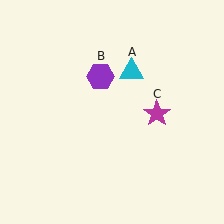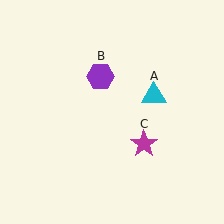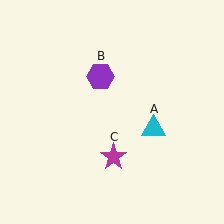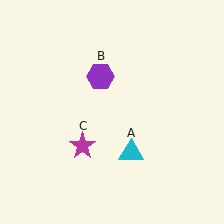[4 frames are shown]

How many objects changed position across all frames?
2 objects changed position: cyan triangle (object A), magenta star (object C).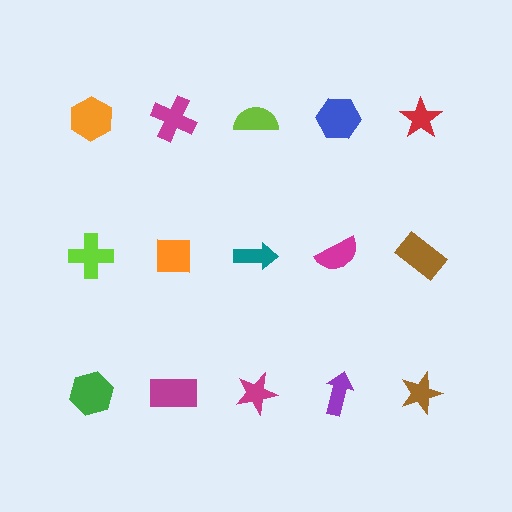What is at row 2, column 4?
A magenta semicircle.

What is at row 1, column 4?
A blue hexagon.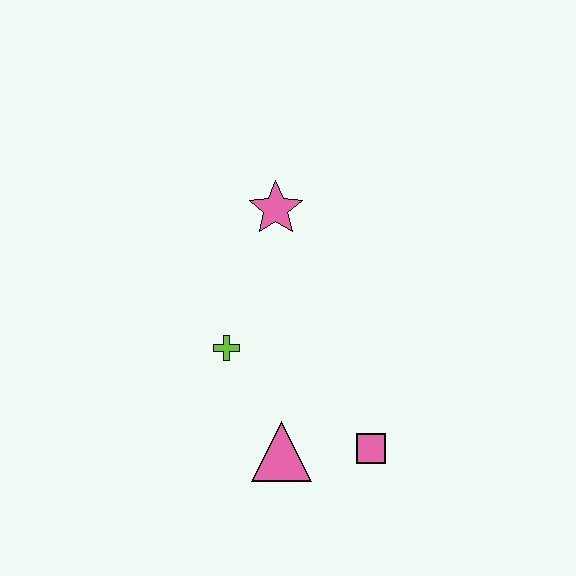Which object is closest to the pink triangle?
The pink square is closest to the pink triangle.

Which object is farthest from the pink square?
The pink star is farthest from the pink square.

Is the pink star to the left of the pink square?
Yes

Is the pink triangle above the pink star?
No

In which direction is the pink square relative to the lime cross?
The pink square is to the right of the lime cross.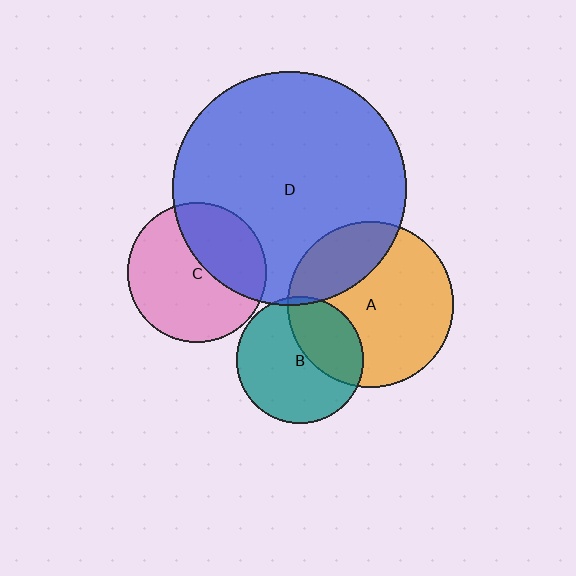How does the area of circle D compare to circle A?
Approximately 2.0 times.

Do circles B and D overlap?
Yes.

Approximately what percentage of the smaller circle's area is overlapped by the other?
Approximately 5%.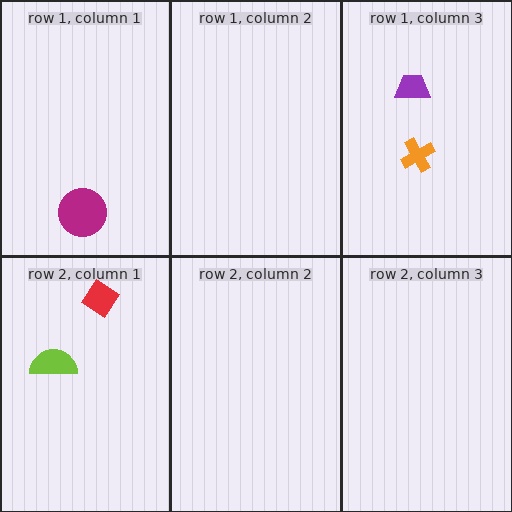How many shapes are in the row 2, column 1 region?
2.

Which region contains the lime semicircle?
The row 2, column 1 region.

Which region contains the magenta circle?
The row 1, column 1 region.